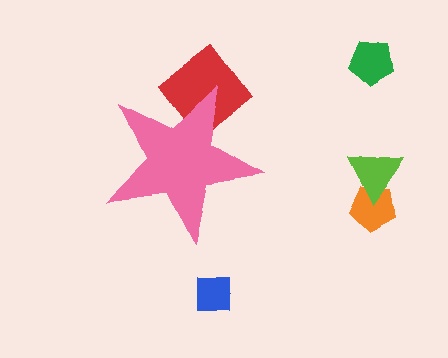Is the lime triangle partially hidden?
No, the lime triangle is fully visible.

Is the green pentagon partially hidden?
No, the green pentagon is fully visible.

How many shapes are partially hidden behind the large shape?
1 shape is partially hidden.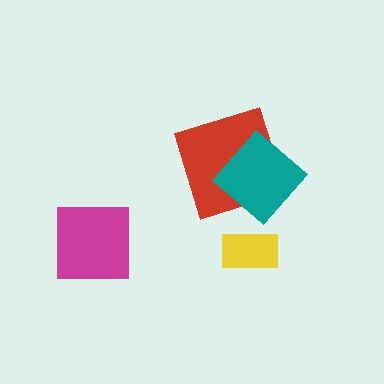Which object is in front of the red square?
The teal diamond is in front of the red square.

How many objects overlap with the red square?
1 object overlaps with the red square.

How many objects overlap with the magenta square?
0 objects overlap with the magenta square.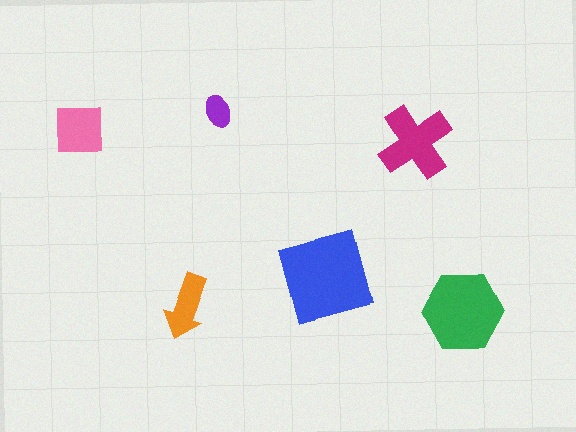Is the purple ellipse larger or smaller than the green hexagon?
Smaller.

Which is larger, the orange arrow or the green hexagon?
The green hexagon.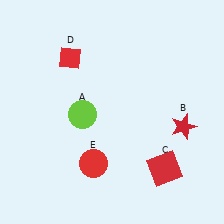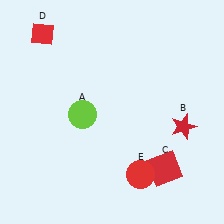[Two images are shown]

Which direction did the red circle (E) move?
The red circle (E) moved right.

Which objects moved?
The objects that moved are: the red diamond (D), the red circle (E).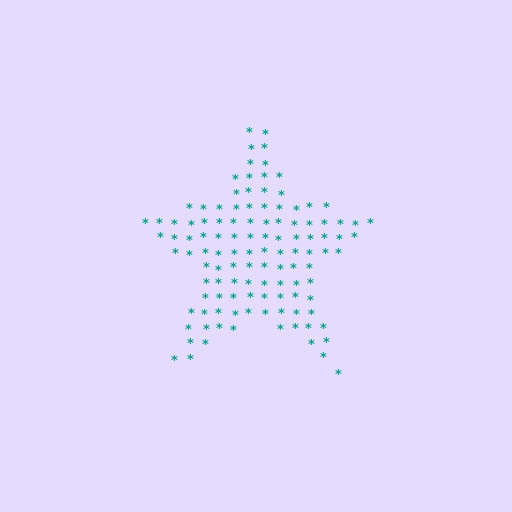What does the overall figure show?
The overall figure shows a star.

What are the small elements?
The small elements are asterisks.